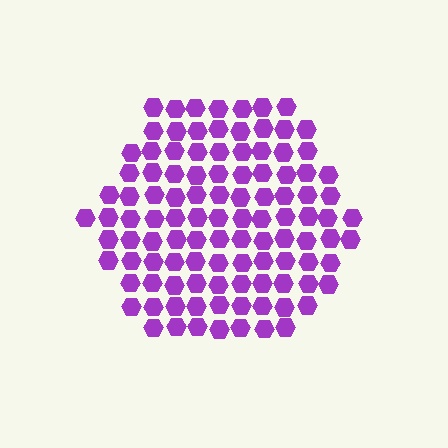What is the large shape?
The large shape is a hexagon.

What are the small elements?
The small elements are hexagons.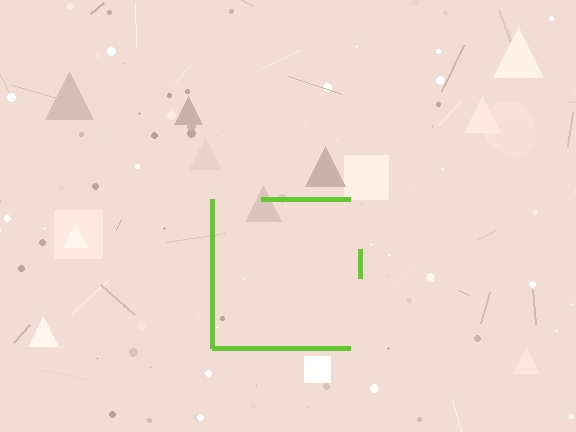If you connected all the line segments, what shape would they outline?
They would outline a square.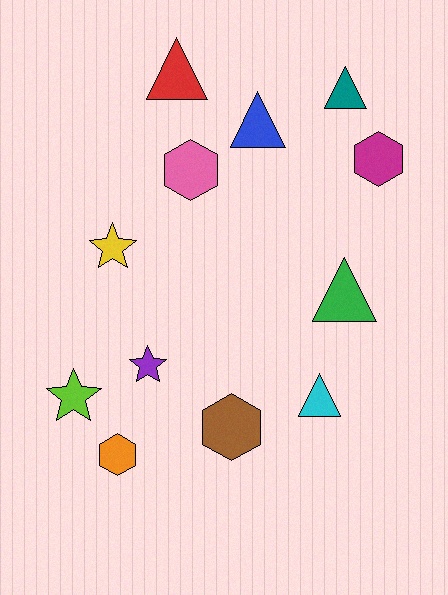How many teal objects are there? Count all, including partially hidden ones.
There is 1 teal object.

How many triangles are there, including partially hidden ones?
There are 5 triangles.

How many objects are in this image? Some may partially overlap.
There are 12 objects.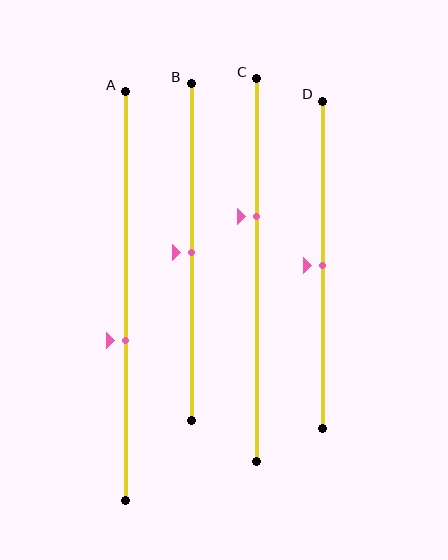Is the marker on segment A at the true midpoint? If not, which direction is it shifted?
No, the marker on segment A is shifted downward by about 11% of the segment length.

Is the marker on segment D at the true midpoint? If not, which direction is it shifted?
Yes, the marker on segment D is at the true midpoint.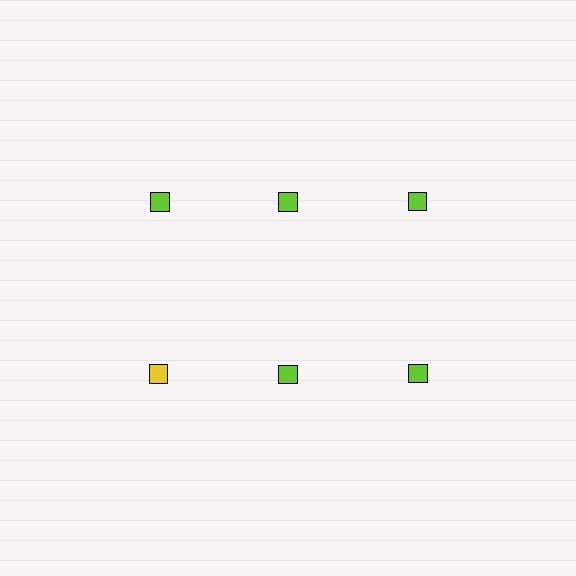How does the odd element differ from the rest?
It has a different color: yellow instead of lime.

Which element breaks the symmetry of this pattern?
The yellow square in the second row, leftmost column breaks the symmetry. All other shapes are lime squares.